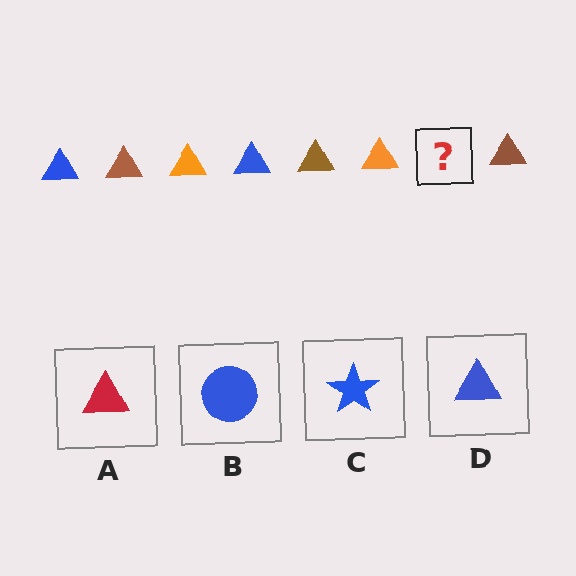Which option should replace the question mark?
Option D.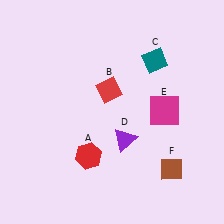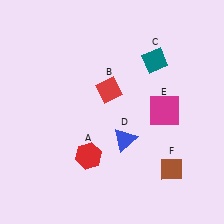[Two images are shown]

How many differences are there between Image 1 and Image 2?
There is 1 difference between the two images.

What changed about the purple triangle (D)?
In Image 1, D is purple. In Image 2, it changed to blue.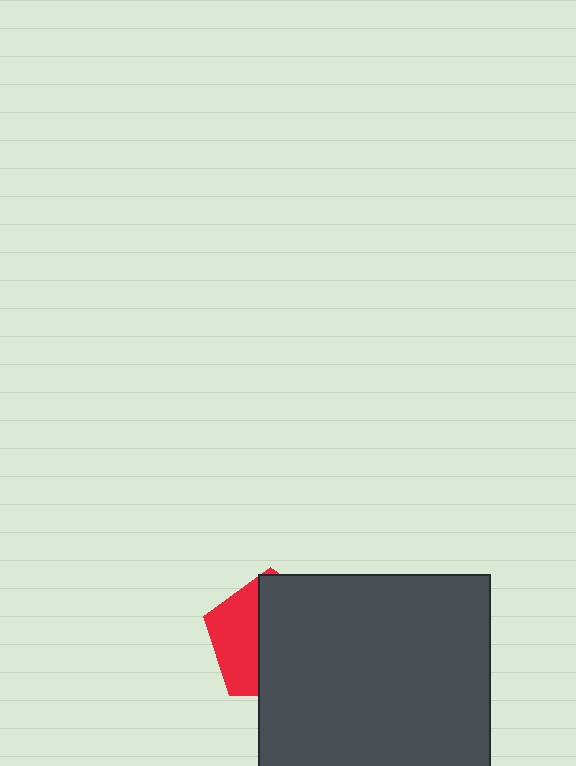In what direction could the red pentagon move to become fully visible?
The red pentagon could move left. That would shift it out from behind the dark gray rectangle entirely.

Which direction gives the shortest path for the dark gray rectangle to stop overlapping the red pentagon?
Moving right gives the shortest separation.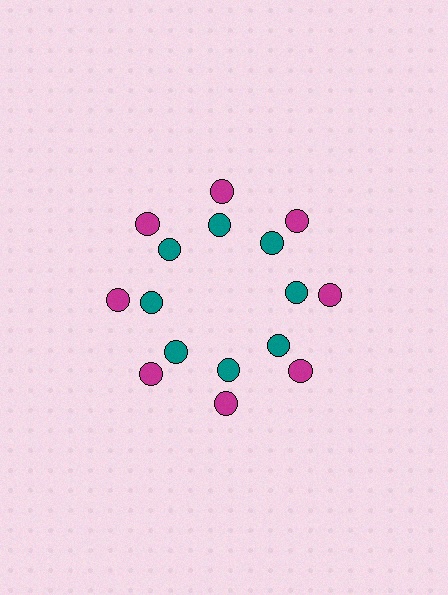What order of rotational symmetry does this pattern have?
This pattern has 8-fold rotational symmetry.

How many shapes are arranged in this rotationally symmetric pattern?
There are 16 shapes, arranged in 8 groups of 2.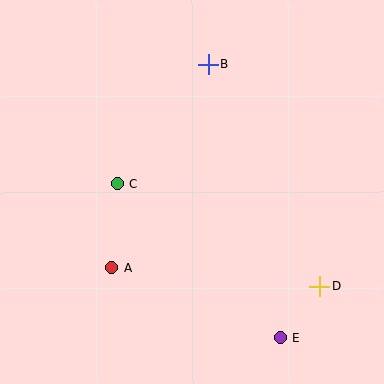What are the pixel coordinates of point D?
Point D is at (320, 286).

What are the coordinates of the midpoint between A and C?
The midpoint between A and C is at (114, 226).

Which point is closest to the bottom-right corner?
Point E is closest to the bottom-right corner.